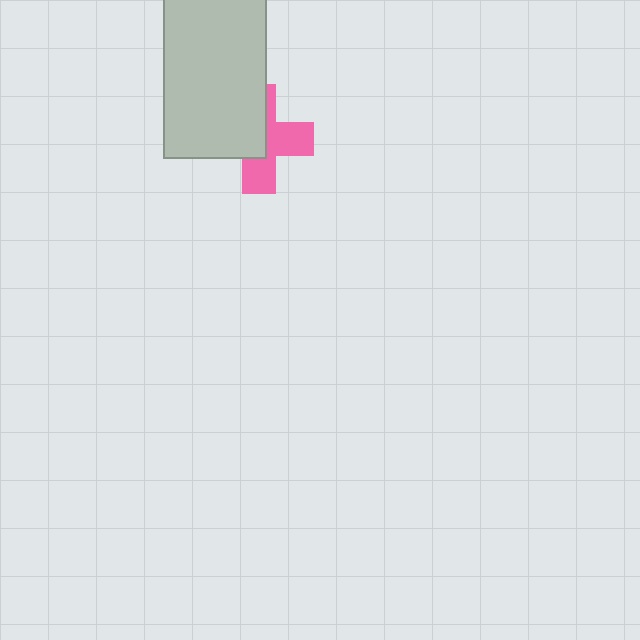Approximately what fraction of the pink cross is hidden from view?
Roughly 52% of the pink cross is hidden behind the light gray rectangle.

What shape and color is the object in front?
The object in front is a light gray rectangle.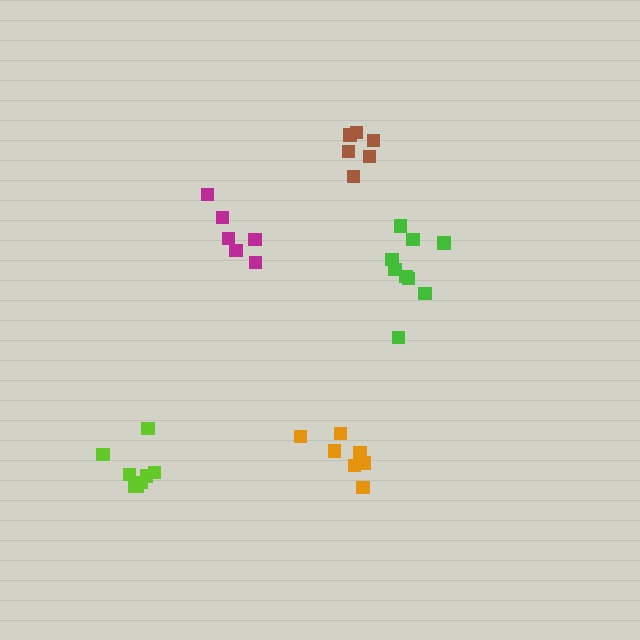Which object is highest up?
The brown cluster is topmost.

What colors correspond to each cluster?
The clusters are colored: magenta, green, lime, brown, orange.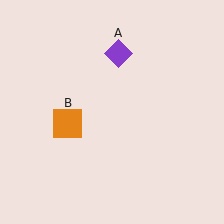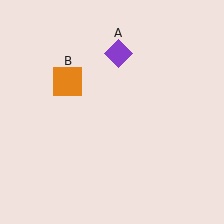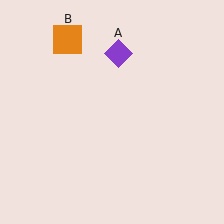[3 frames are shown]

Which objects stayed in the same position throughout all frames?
Purple diamond (object A) remained stationary.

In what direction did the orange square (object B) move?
The orange square (object B) moved up.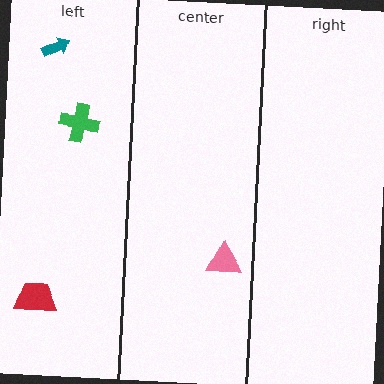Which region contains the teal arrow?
The left region.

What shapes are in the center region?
The pink triangle.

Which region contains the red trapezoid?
The left region.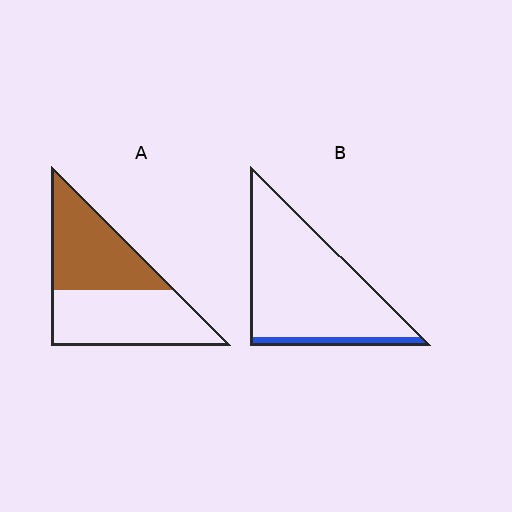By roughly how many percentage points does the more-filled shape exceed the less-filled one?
By roughly 40 percentage points (A over B).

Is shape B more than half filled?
No.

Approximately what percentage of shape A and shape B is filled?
A is approximately 50% and B is approximately 10%.